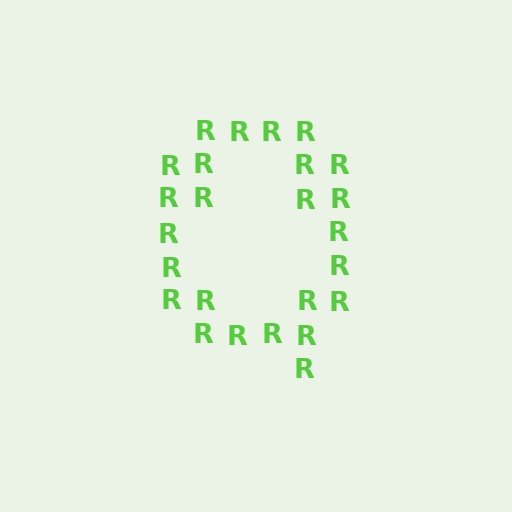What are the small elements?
The small elements are letter R's.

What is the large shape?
The large shape is the letter Q.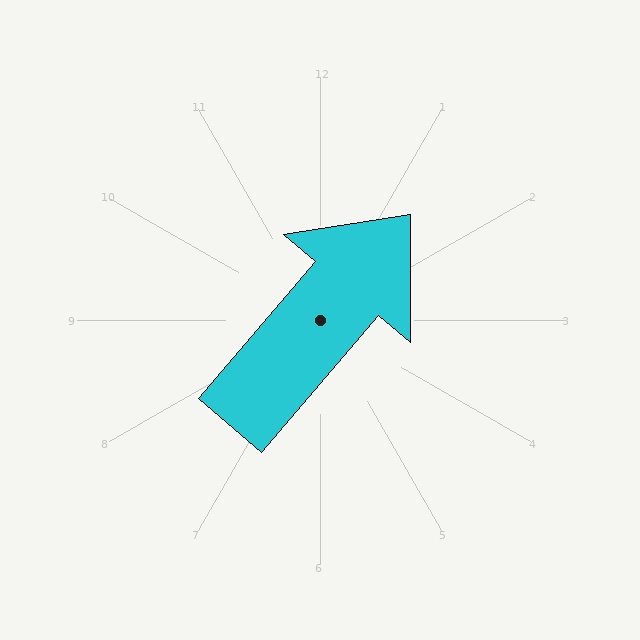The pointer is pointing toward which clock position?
Roughly 1 o'clock.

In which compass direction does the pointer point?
Northeast.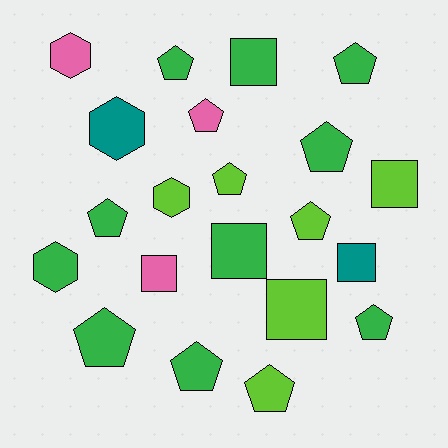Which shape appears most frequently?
Pentagon, with 11 objects.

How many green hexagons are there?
There is 1 green hexagon.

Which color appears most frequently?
Green, with 10 objects.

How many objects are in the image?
There are 21 objects.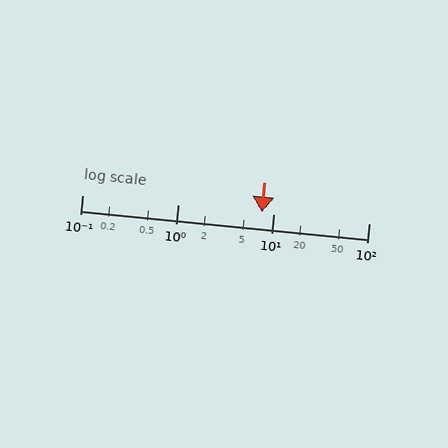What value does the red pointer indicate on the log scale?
The pointer indicates approximately 7.5.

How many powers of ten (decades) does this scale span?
The scale spans 3 decades, from 0.1 to 100.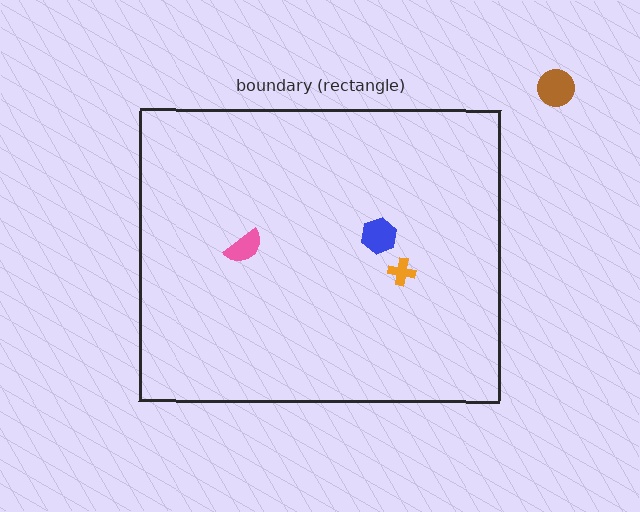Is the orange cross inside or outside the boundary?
Inside.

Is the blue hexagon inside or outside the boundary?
Inside.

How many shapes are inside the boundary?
3 inside, 1 outside.